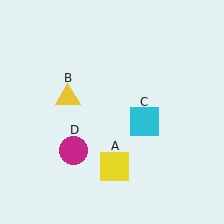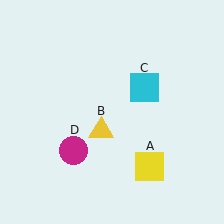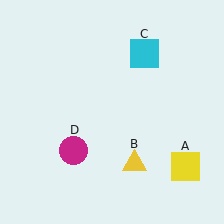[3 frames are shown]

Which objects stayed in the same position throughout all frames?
Magenta circle (object D) remained stationary.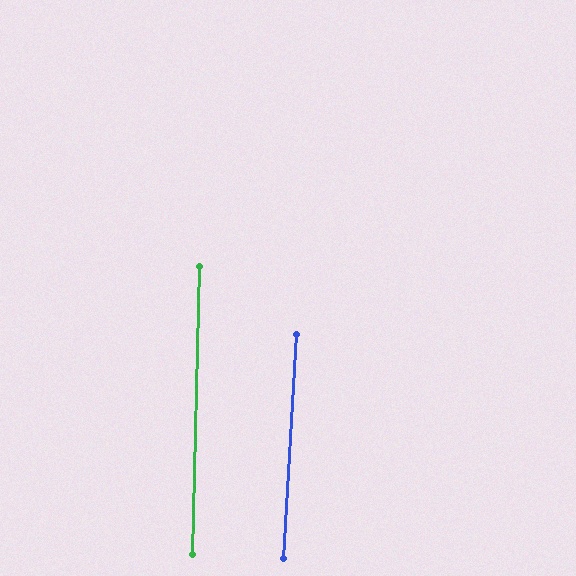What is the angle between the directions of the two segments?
Approximately 2 degrees.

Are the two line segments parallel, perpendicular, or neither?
Parallel — their directions differ by only 1.7°.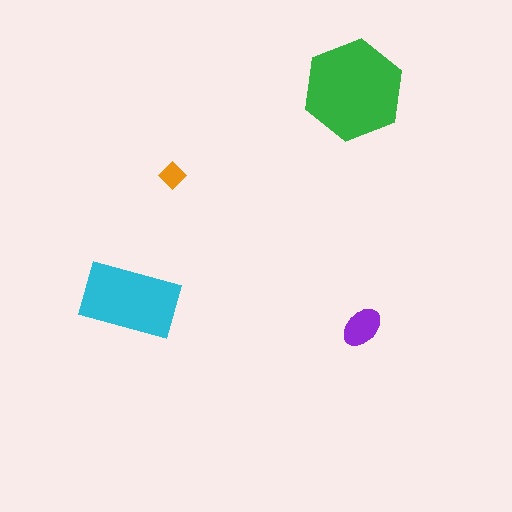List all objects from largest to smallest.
The green hexagon, the cyan rectangle, the purple ellipse, the orange diamond.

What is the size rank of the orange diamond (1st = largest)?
4th.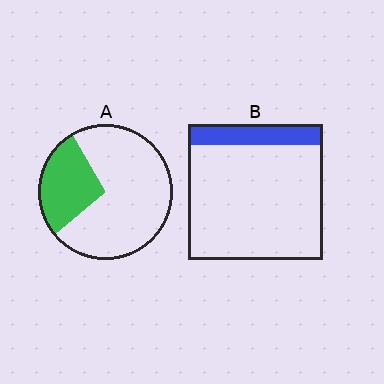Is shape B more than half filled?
No.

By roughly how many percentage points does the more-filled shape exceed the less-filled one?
By roughly 10 percentage points (A over B).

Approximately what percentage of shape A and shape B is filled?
A is approximately 30% and B is approximately 15%.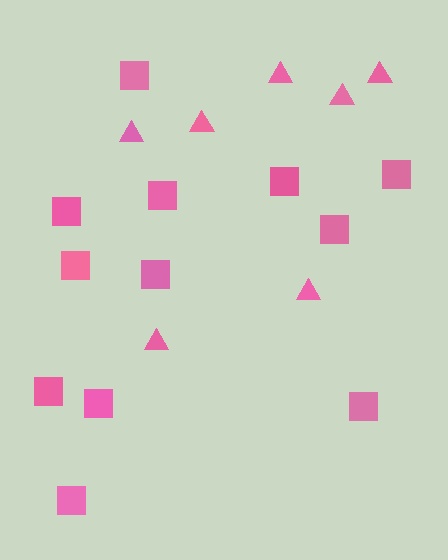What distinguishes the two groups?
There are 2 groups: one group of triangles (7) and one group of squares (12).